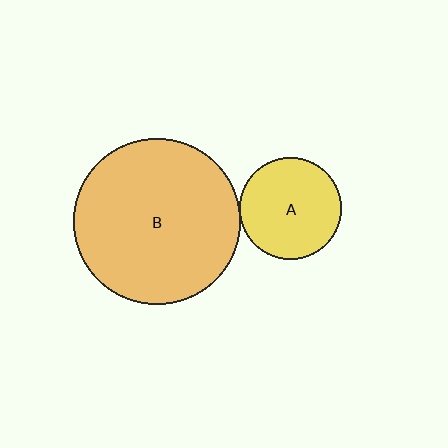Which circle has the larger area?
Circle B (orange).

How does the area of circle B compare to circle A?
Approximately 2.7 times.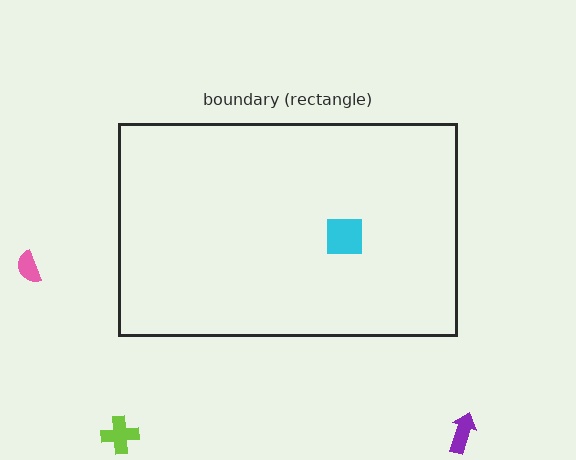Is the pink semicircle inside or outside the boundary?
Outside.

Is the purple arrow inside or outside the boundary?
Outside.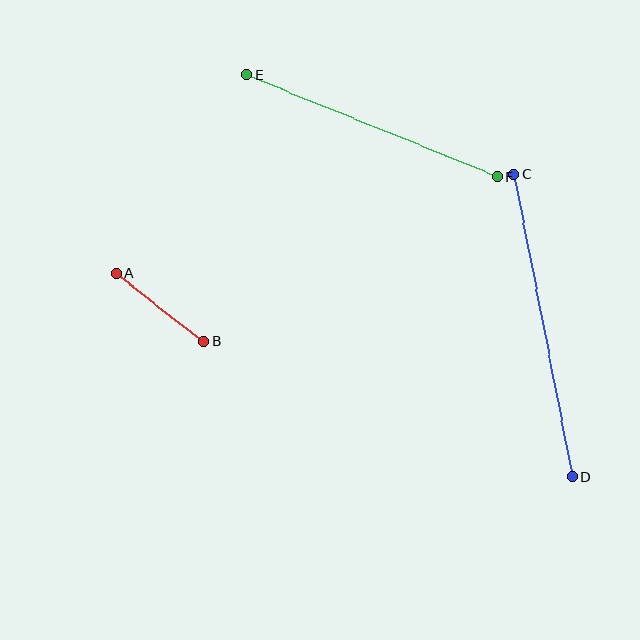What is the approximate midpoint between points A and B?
The midpoint is at approximately (160, 307) pixels.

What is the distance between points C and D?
The distance is approximately 308 pixels.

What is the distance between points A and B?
The distance is approximately 111 pixels.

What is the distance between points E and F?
The distance is approximately 271 pixels.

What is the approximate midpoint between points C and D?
The midpoint is at approximately (543, 325) pixels.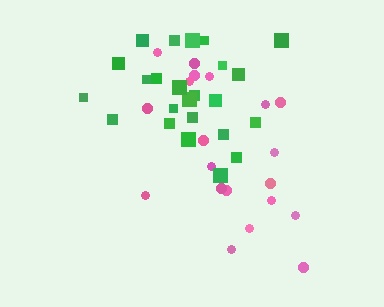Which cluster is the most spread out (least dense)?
Pink.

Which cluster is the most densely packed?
Green.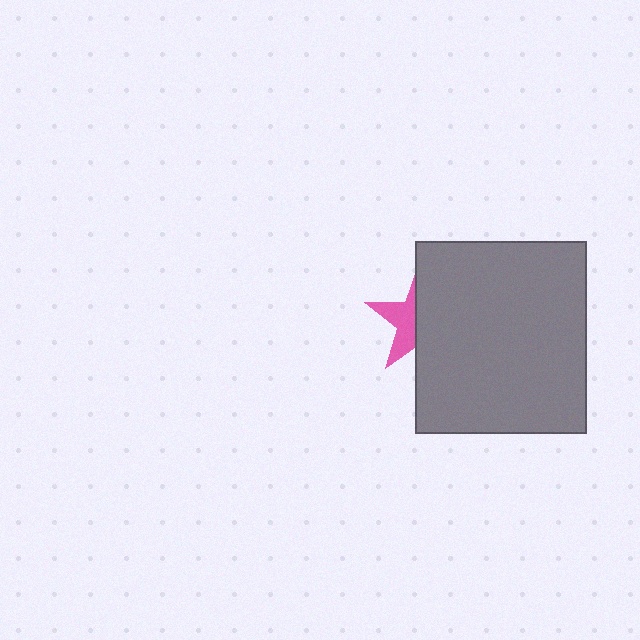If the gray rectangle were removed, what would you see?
You would see the complete pink star.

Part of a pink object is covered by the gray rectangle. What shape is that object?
It is a star.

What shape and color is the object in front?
The object in front is a gray rectangle.